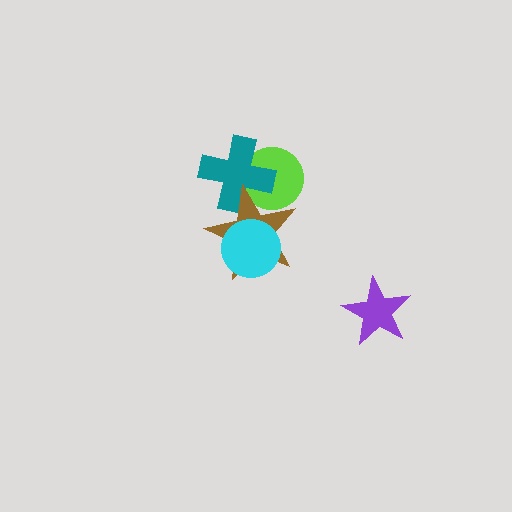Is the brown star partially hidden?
Yes, it is partially covered by another shape.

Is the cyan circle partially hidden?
No, no other shape covers it.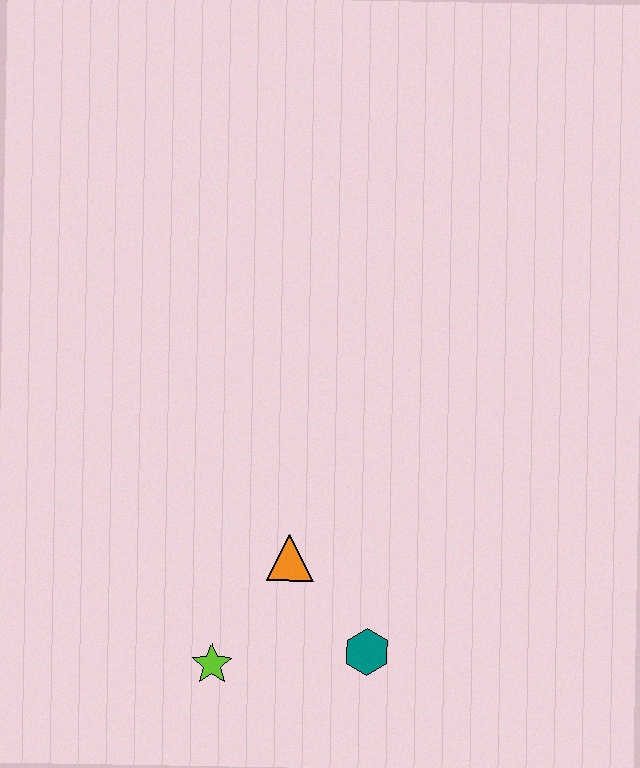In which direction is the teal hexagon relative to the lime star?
The teal hexagon is to the right of the lime star.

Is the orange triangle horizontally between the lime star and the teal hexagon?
Yes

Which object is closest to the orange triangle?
The teal hexagon is closest to the orange triangle.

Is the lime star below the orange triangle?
Yes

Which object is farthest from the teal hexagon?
The lime star is farthest from the teal hexagon.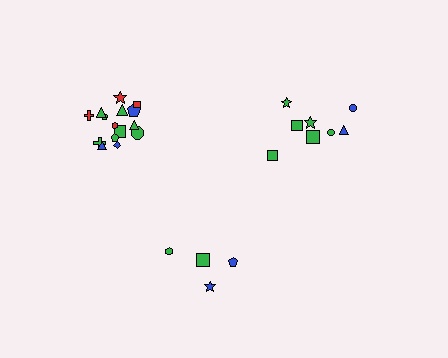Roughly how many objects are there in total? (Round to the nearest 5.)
Roughly 25 objects in total.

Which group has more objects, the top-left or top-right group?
The top-left group.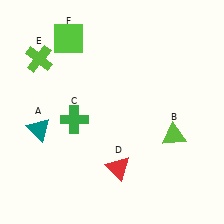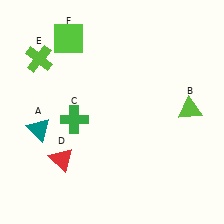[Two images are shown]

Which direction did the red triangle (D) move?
The red triangle (D) moved left.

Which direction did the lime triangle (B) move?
The lime triangle (B) moved up.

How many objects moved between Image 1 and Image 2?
2 objects moved between the two images.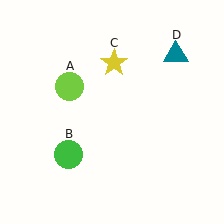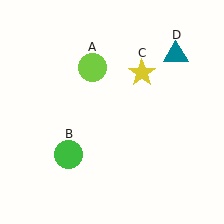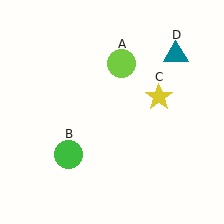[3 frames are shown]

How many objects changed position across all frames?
2 objects changed position: lime circle (object A), yellow star (object C).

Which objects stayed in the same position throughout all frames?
Green circle (object B) and teal triangle (object D) remained stationary.